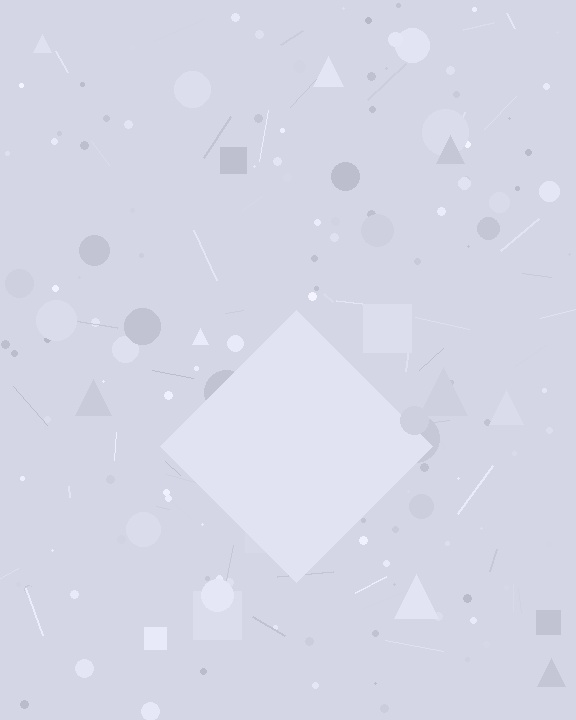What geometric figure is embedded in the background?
A diamond is embedded in the background.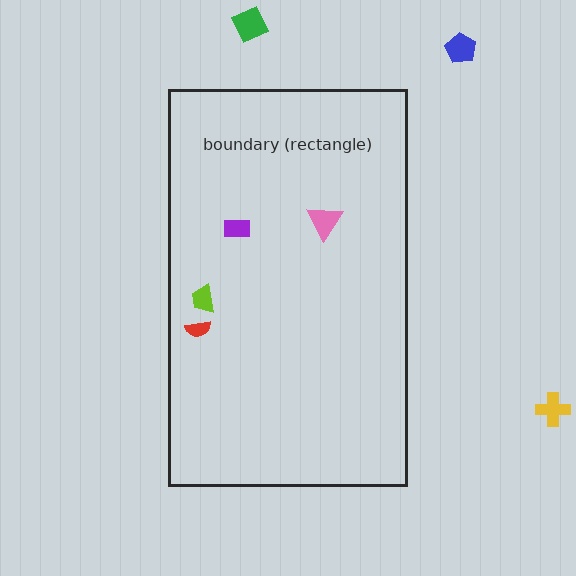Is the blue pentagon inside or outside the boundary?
Outside.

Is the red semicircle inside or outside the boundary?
Inside.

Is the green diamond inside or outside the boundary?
Outside.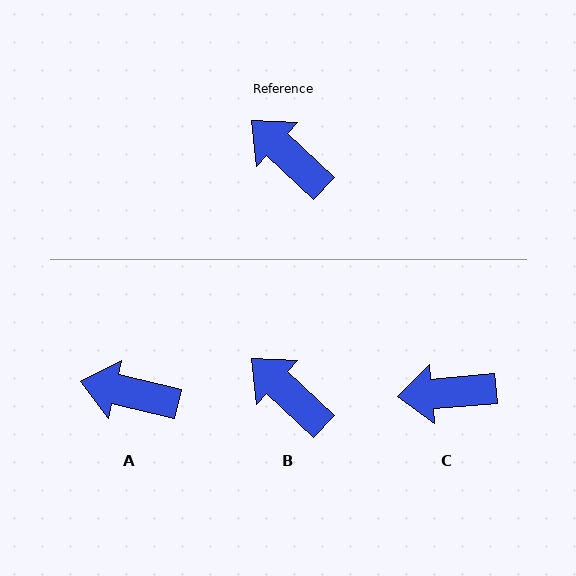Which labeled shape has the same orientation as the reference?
B.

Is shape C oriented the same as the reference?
No, it is off by about 48 degrees.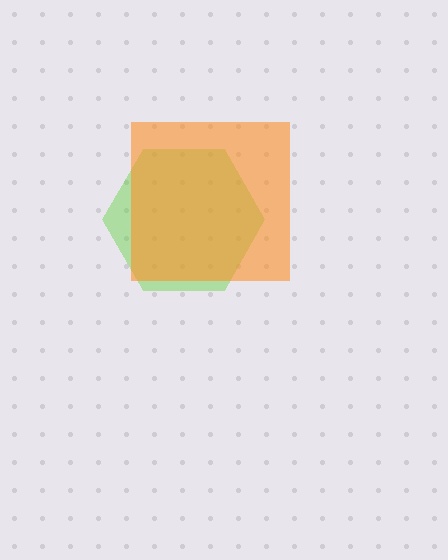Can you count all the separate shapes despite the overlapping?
Yes, there are 2 separate shapes.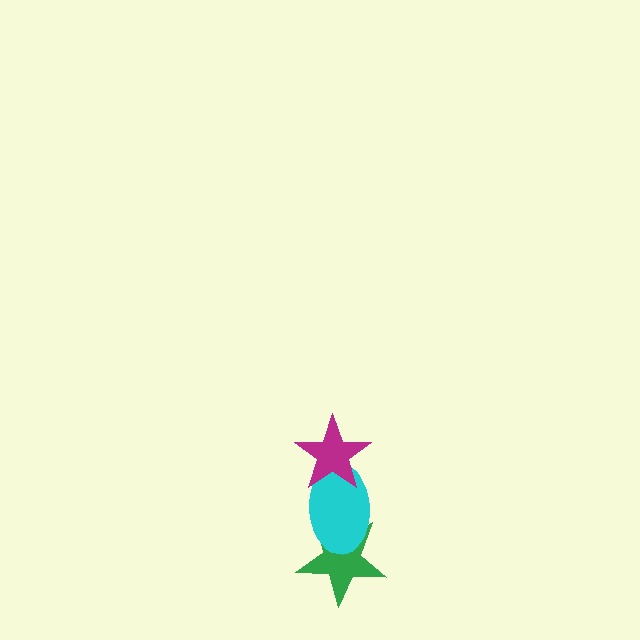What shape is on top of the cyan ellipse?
The magenta star is on top of the cyan ellipse.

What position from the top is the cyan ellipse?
The cyan ellipse is 2nd from the top.